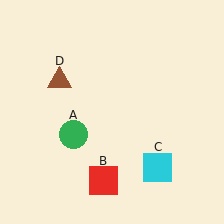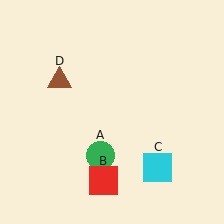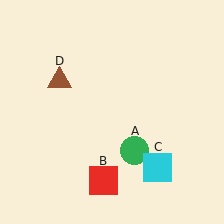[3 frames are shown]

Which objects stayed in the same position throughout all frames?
Red square (object B) and cyan square (object C) and brown triangle (object D) remained stationary.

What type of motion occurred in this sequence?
The green circle (object A) rotated counterclockwise around the center of the scene.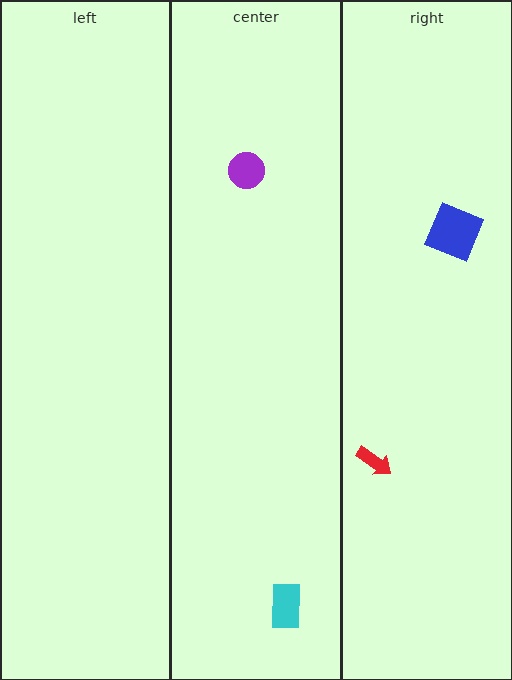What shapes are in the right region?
The red arrow, the blue square.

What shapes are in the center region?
The cyan rectangle, the purple circle.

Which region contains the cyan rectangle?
The center region.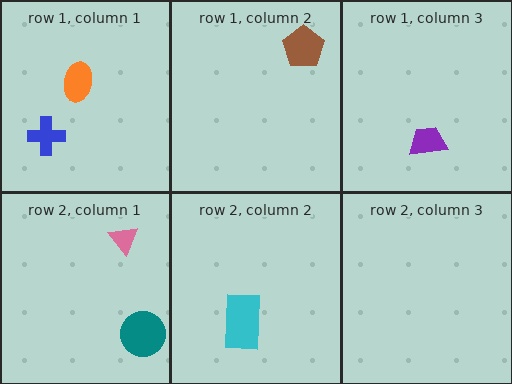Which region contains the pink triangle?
The row 2, column 1 region.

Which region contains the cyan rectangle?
The row 2, column 2 region.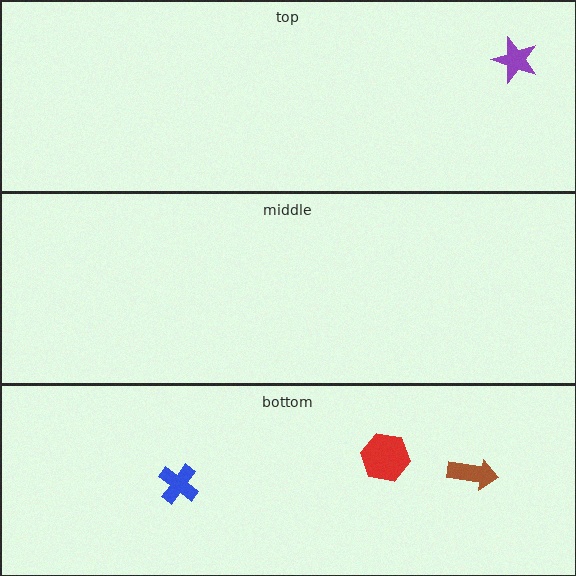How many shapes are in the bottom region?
3.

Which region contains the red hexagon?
The bottom region.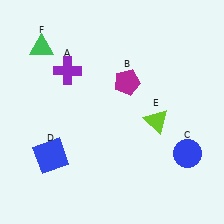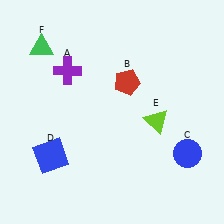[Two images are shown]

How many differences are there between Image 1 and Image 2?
There is 1 difference between the two images.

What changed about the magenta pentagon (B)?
In Image 1, B is magenta. In Image 2, it changed to red.